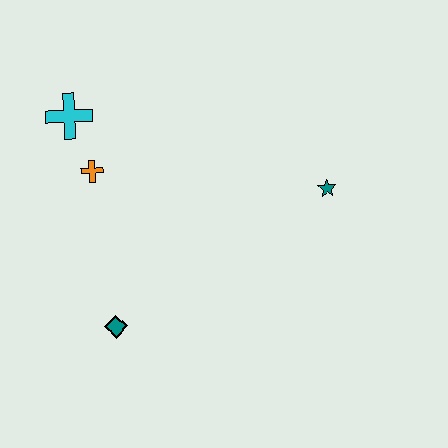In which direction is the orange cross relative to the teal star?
The orange cross is to the left of the teal star.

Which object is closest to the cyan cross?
The orange cross is closest to the cyan cross.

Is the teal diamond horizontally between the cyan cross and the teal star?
Yes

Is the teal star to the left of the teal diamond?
No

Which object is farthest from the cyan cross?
The teal star is farthest from the cyan cross.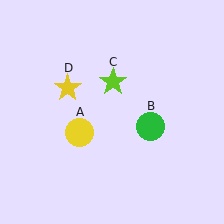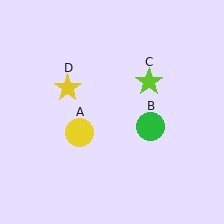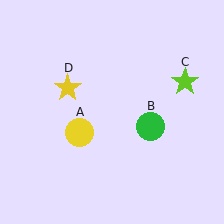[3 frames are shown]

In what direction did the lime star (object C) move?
The lime star (object C) moved right.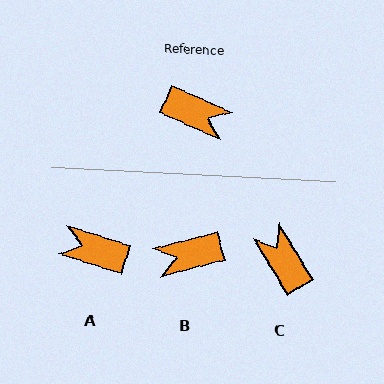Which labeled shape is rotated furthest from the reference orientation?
A, about 173 degrees away.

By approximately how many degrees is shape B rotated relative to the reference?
Approximately 141 degrees clockwise.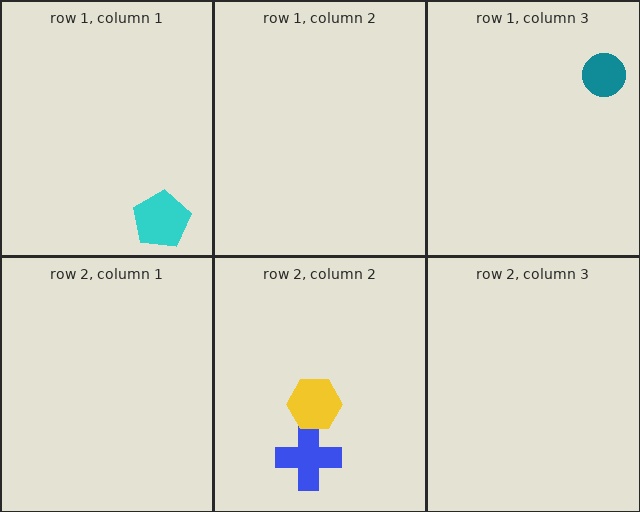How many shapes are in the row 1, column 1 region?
1.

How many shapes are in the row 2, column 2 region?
2.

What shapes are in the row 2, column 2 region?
The blue cross, the yellow hexagon.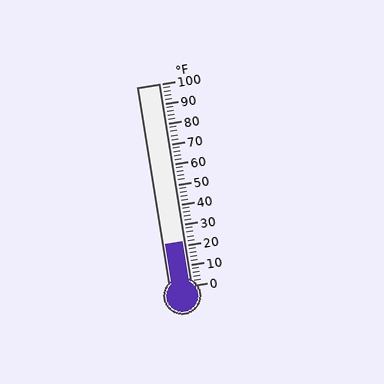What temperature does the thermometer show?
The thermometer shows approximately 22°F.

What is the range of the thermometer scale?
The thermometer scale ranges from 0°F to 100°F.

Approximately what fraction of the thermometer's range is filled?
The thermometer is filled to approximately 20% of its range.